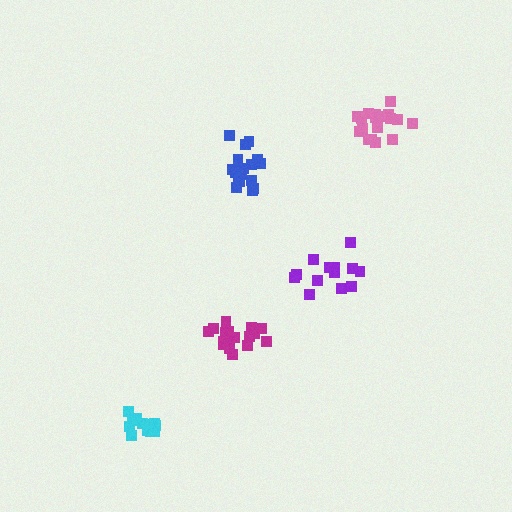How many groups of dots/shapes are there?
There are 5 groups.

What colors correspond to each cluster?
The clusters are colored: cyan, blue, magenta, purple, pink.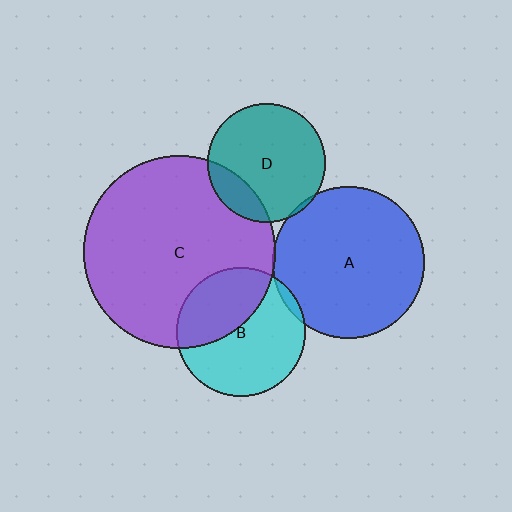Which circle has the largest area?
Circle C (purple).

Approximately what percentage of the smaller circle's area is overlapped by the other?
Approximately 5%.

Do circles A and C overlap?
Yes.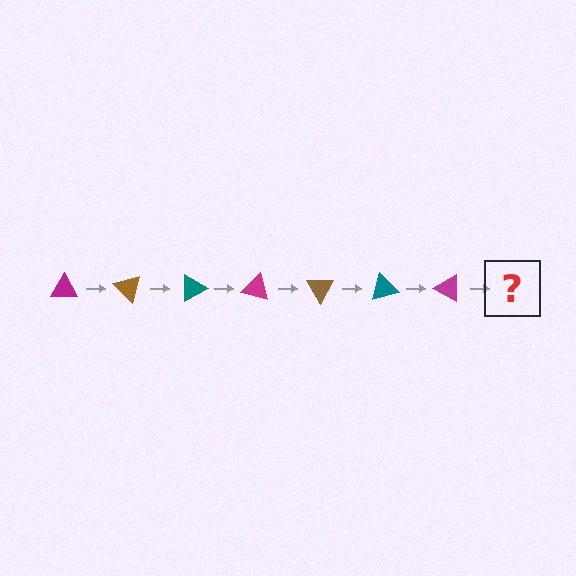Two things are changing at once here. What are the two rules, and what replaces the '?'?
The two rules are that it rotates 45 degrees each step and the color cycles through magenta, brown, and teal. The '?' should be a brown triangle, rotated 315 degrees from the start.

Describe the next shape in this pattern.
It should be a brown triangle, rotated 315 degrees from the start.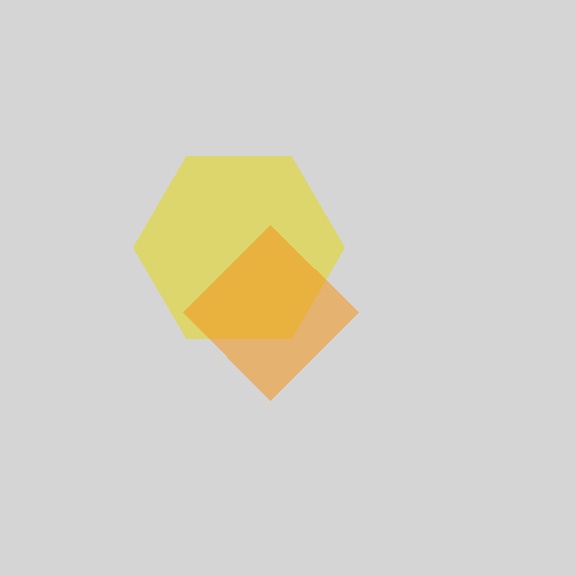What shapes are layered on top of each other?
The layered shapes are: a yellow hexagon, an orange diamond.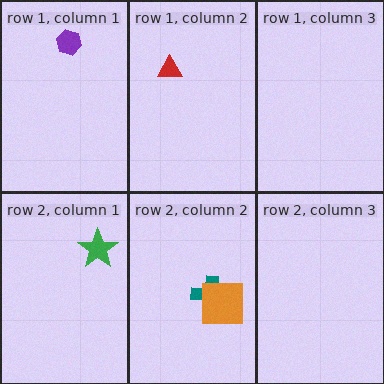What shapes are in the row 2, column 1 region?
The green star.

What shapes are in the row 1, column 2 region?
The red triangle.